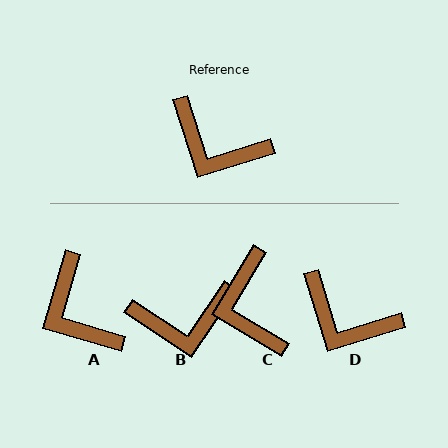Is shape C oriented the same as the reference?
No, it is off by about 48 degrees.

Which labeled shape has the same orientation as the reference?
D.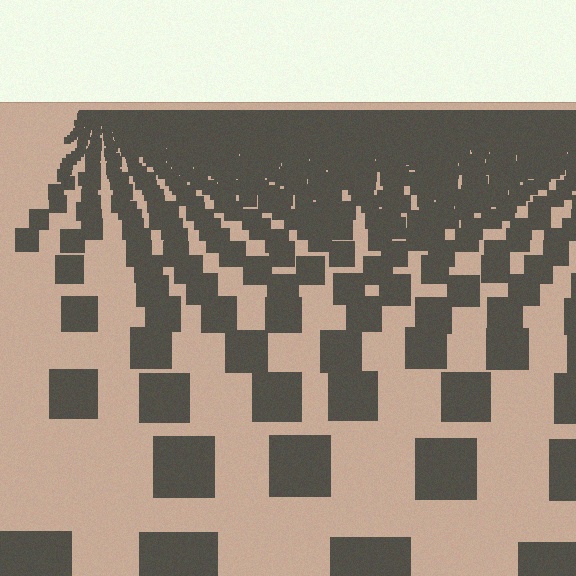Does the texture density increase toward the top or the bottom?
Density increases toward the top.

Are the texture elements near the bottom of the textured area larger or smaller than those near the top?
Larger. Near the bottom, elements are closer to the viewer and appear at a bigger on-screen size.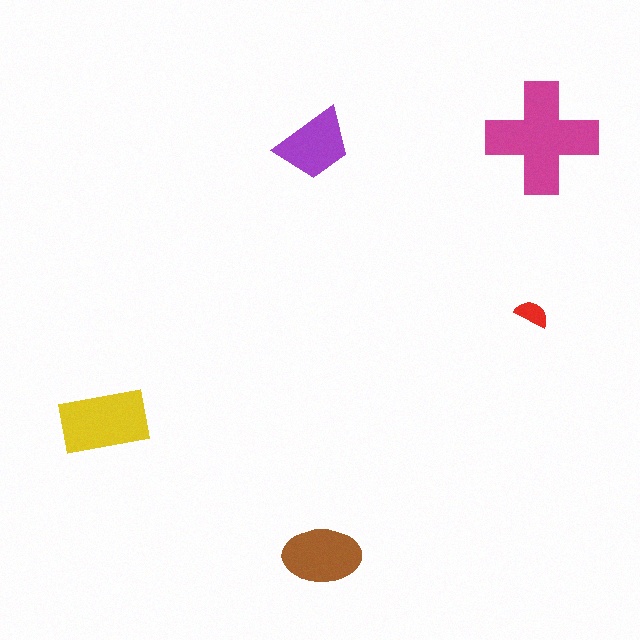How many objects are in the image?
There are 5 objects in the image.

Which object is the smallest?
The red semicircle.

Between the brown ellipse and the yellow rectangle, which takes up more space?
The yellow rectangle.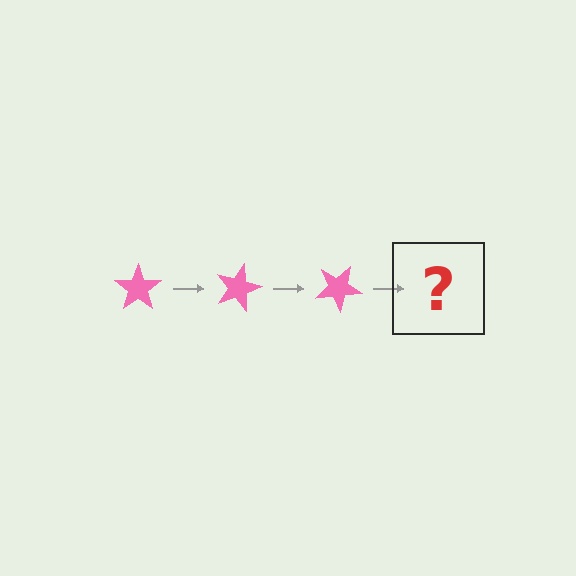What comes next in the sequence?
The next element should be a pink star rotated 45 degrees.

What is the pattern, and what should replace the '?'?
The pattern is that the star rotates 15 degrees each step. The '?' should be a pink star rotated 45 degrees.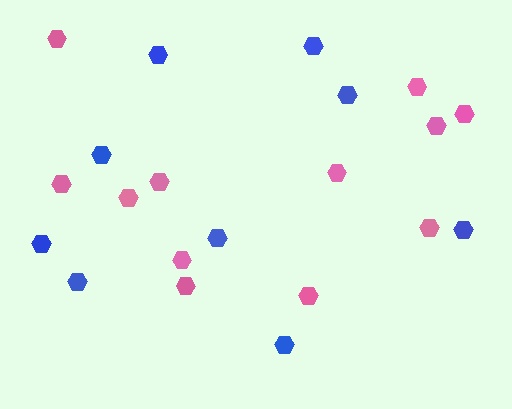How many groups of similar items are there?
There are 2 groups: one group of blue hexagons (9) and one group of pink hexagons (12).